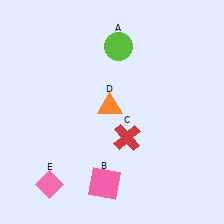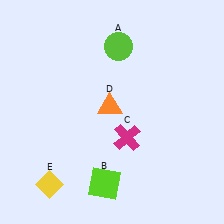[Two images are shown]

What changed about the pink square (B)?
In Image 1, B is pink. In Image 2, it changed to lime.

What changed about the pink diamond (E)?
In Image 1, E is pink. In Image 2, it changed to yellow.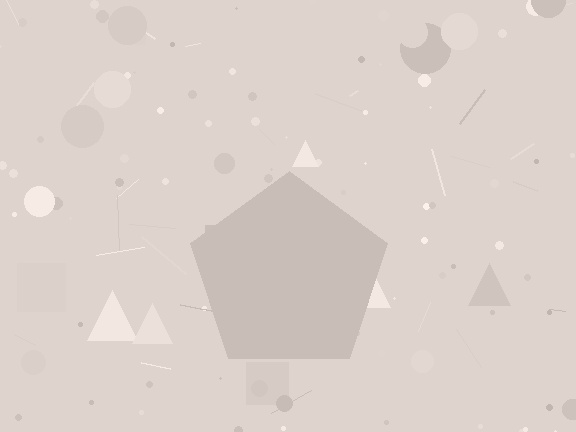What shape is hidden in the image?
A pentagon is hidden in the image.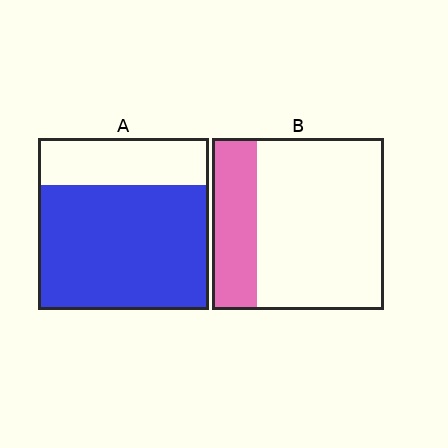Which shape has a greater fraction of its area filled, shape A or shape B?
Shape A.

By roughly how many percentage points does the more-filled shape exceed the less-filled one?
By roughly 45 percentage points (A over B).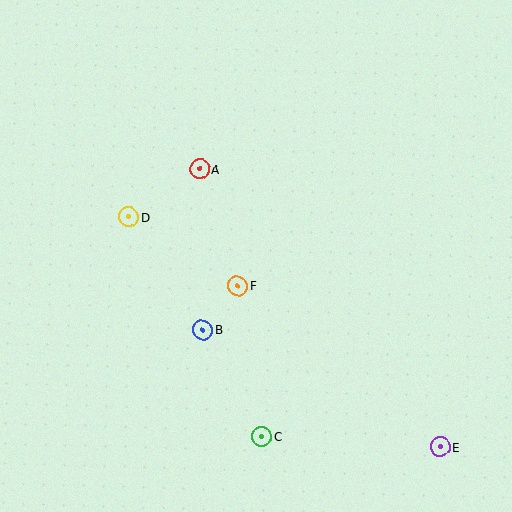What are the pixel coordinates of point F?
Point F is at (238, 286).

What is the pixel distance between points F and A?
The distance between F and A is 123 pixels.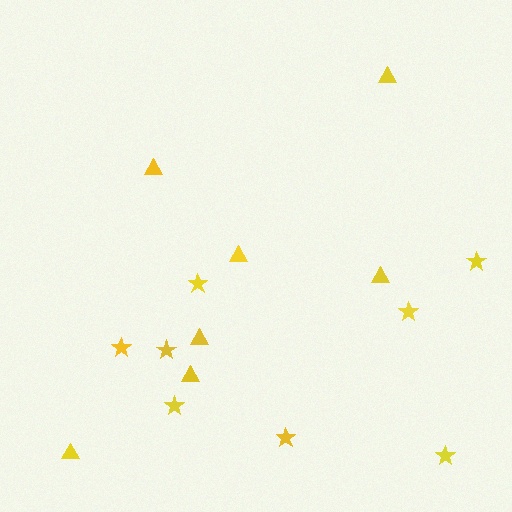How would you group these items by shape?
There are 2 groups: one group of stars (8) and one group of triangles (7).